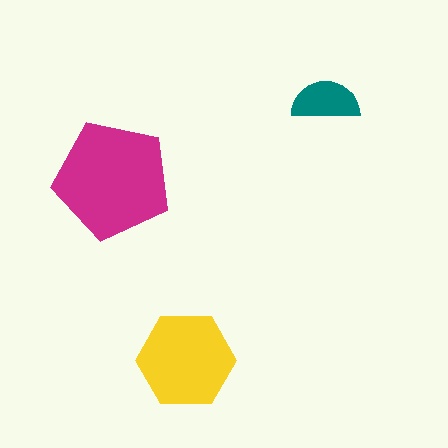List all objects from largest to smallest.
The magenta pentagon, the yellow hexagon, the teal semicircle.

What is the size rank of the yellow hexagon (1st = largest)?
2nd.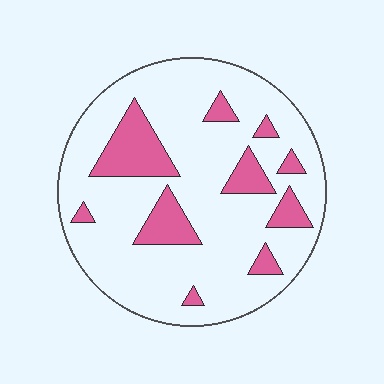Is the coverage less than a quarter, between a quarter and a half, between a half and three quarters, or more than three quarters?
Less than a quarter.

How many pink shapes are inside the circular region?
10.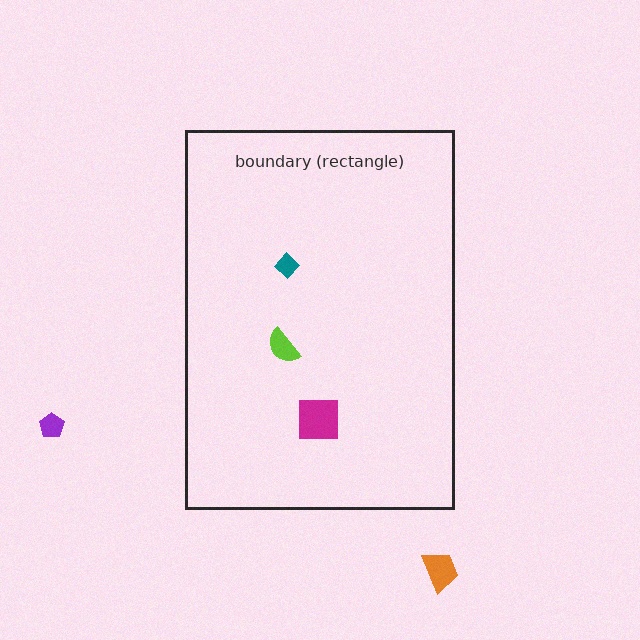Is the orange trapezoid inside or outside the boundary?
Outside.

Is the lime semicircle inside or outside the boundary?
Inside.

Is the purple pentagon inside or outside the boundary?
Outside.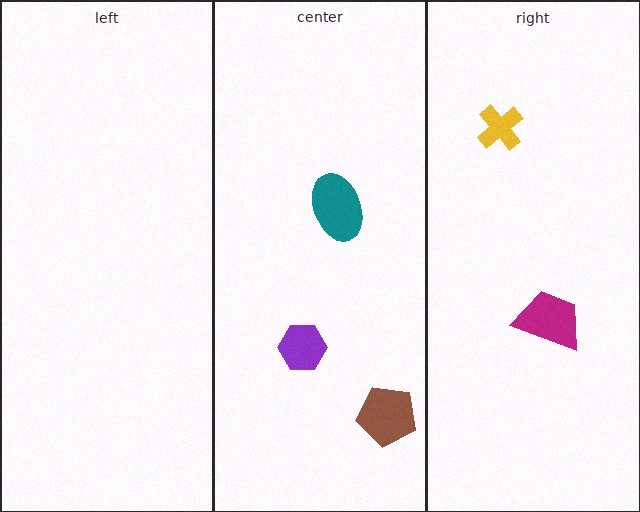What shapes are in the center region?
The teal ellipse, the brown pentagon, the purple hexagon.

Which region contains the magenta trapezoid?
The right region.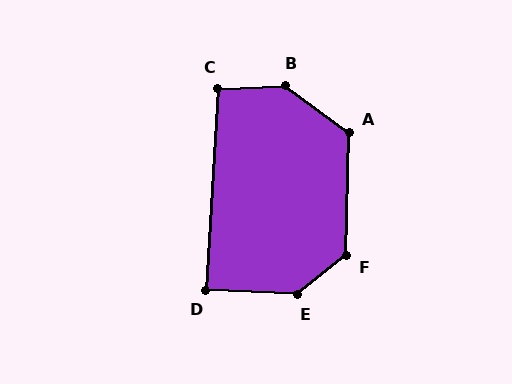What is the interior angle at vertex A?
Approximately 125 degrees (obtuse).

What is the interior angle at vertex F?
Approximately 130 degrees (obtuse).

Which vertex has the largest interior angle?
B, at approximately 141 degrees.